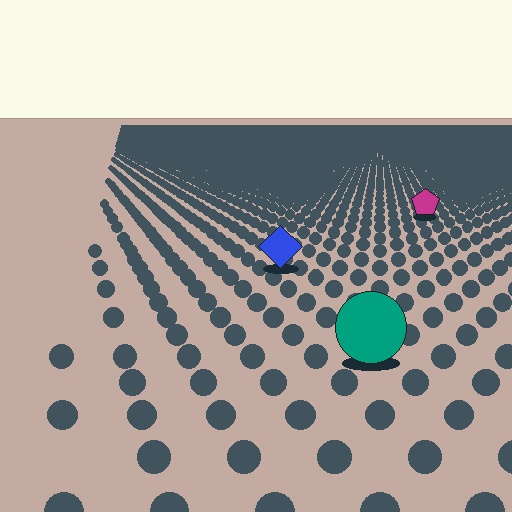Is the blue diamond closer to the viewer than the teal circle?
No. The teal circle is closer — you can tell from the texture gradient: the ground texture is coarser near it.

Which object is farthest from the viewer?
The magenta pentagon is farthest from the viewer. It appears smaller and the ground texture around it is denser.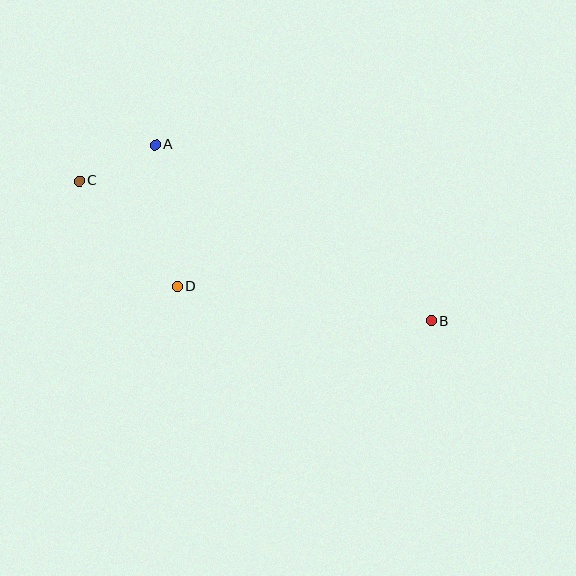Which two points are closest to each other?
Points A and C are closest to each other.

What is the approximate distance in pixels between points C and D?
The distance between C and D is approximately 144 pixels.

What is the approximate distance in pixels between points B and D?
The distance between B and D is approximately 257 pixels.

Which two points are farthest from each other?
Points B and C are farthest from each other.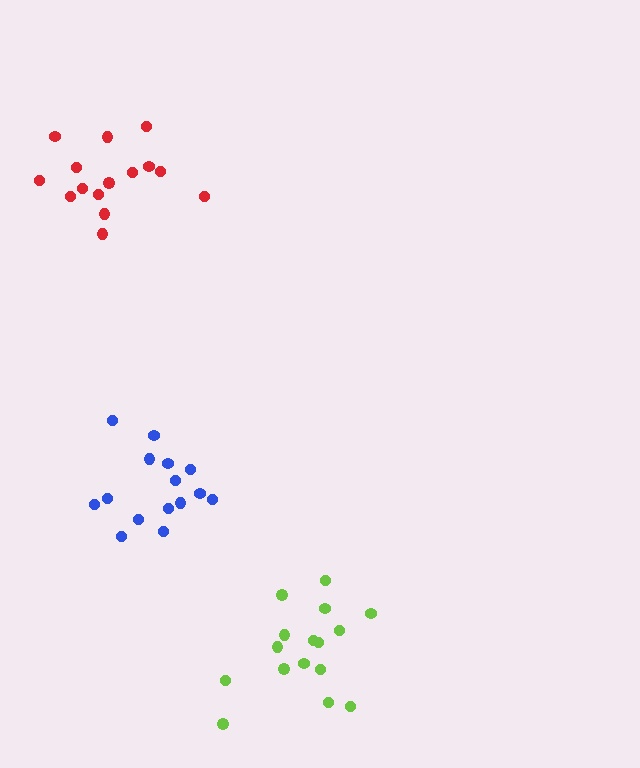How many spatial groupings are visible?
There are 3 spatial groupings.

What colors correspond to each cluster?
The clusters are colored: red, blue, lime.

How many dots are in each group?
Group 1: 15 dots, Group 2: 15 dots, Group 3: 16 dots (46 total).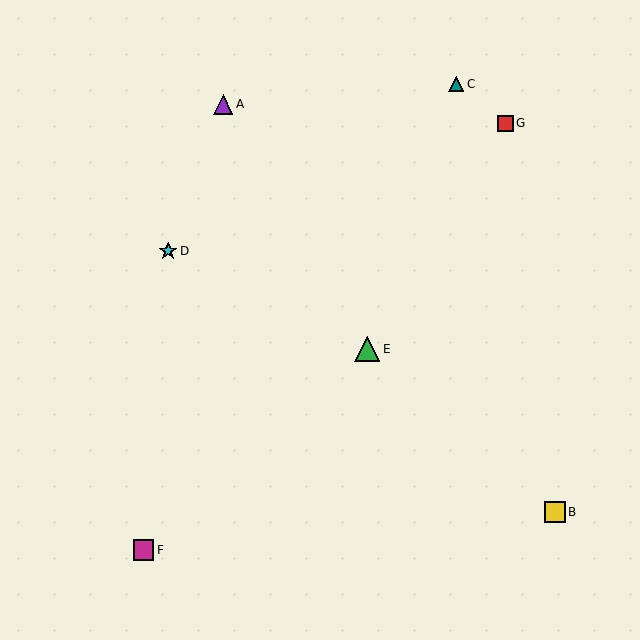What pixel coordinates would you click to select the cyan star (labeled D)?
Click at (168, 251) to select the cyan star D.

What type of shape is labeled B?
Shape B is a yellow square.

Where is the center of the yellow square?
The center of the yellow square is at (555, 512).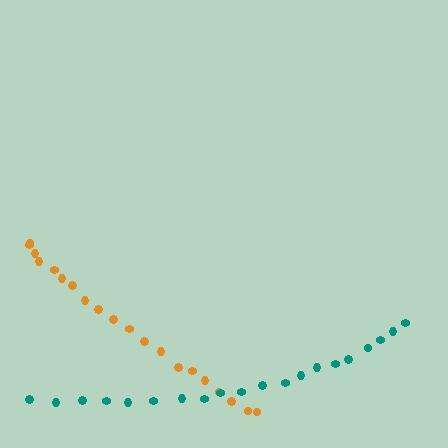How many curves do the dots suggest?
There are 2 distinct paths.